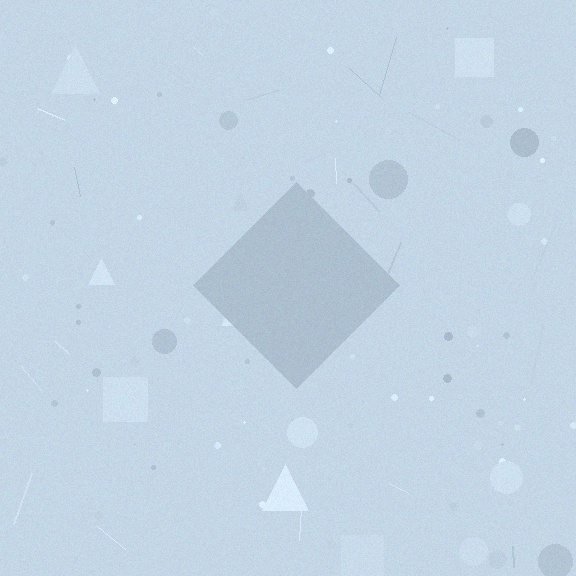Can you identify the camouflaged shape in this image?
The camouflaged shape is a diamond.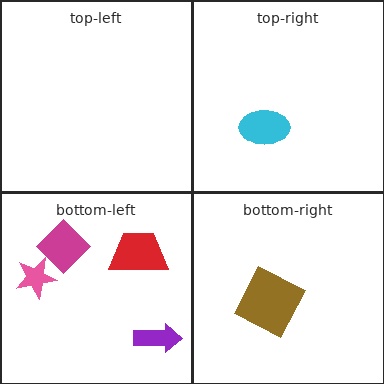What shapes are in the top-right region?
The cyan ellipse.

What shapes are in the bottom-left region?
The pink star, the magenta diamond, the purple arrow, the red trapezoid.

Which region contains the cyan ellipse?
The top-right region.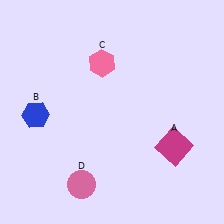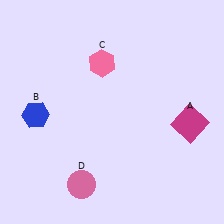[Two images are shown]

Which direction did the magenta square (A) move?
The magenta square (A) moved up.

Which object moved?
The magenta square (A) moved up.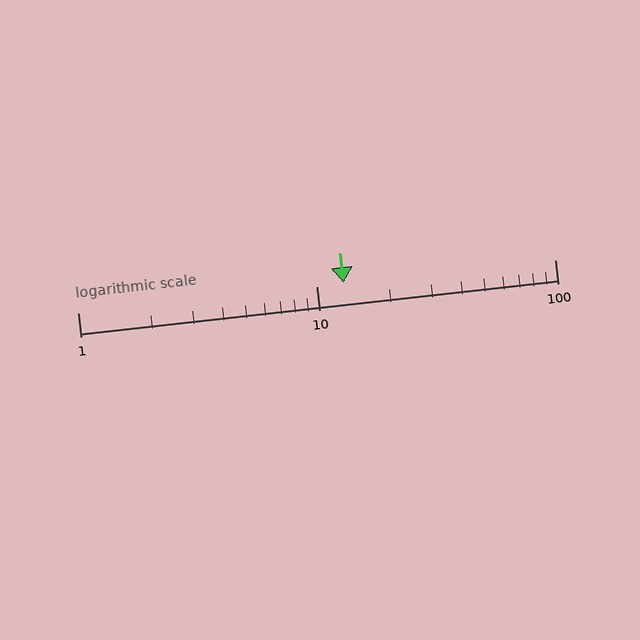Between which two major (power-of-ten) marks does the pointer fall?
The pointer is between 10 and 100.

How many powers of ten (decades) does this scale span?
The scale spans 2 decades, from 1 to 100.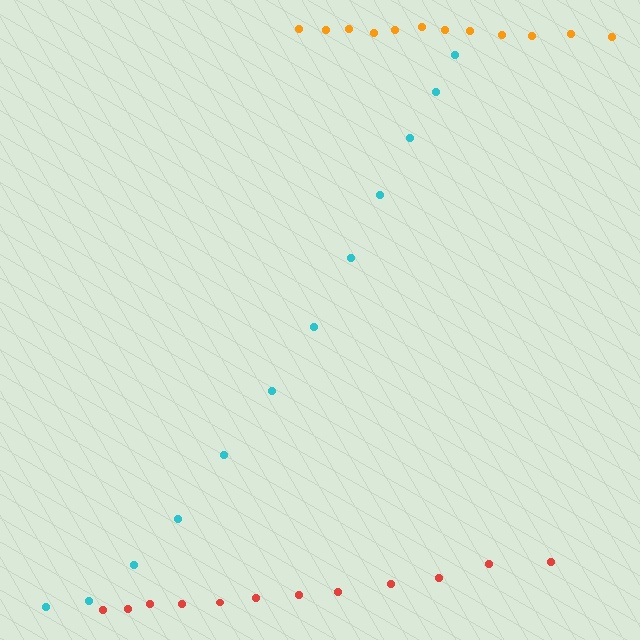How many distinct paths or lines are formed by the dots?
There are 3 distinct paths.